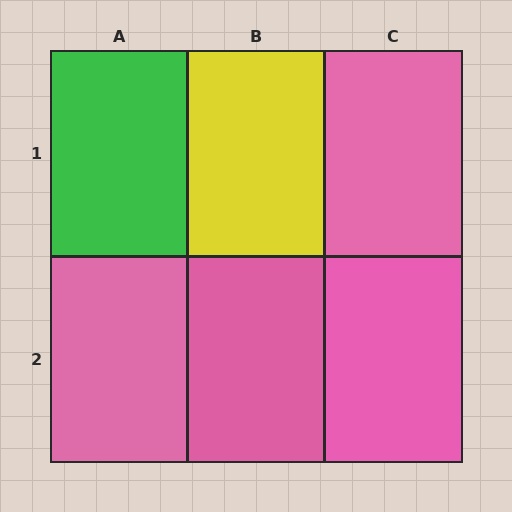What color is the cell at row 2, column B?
Pink.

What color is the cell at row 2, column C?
Pink.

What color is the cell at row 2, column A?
Pink.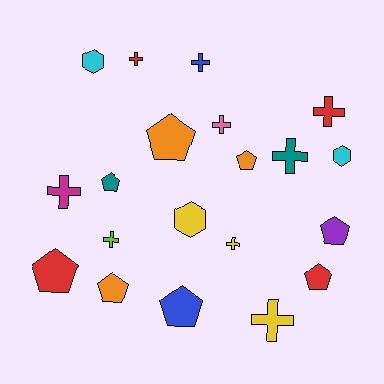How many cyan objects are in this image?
There are 2 cyan objects.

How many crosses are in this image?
There are 9 crosses.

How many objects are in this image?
There are 20 objects.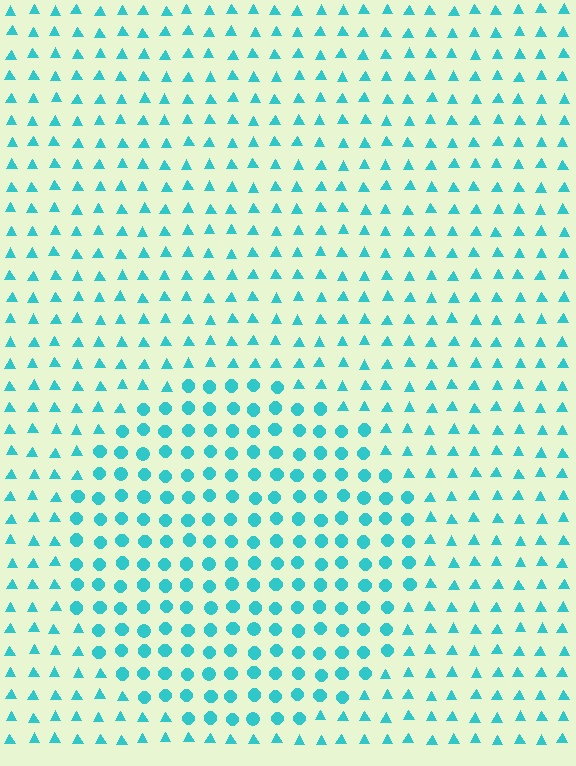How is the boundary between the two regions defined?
The boundary is defined by a change in element shape: circles inside vs. triangles outside. All elements share the same color and spacing.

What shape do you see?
I see a circle.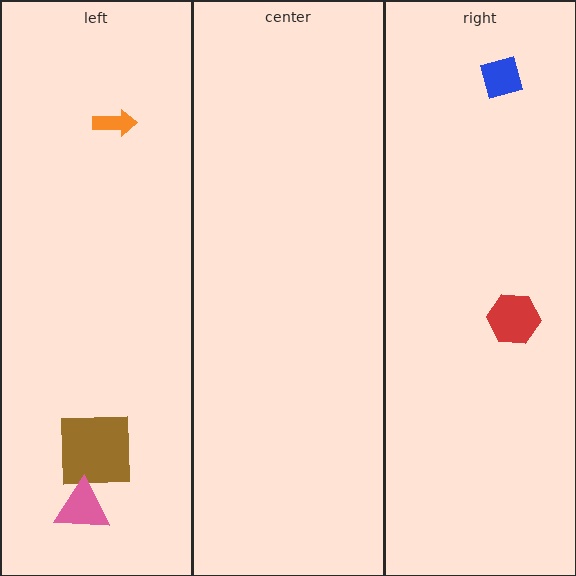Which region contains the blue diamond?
The right region.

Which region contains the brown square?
The left region.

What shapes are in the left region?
The brown square, the pink triangle, the orange arrow.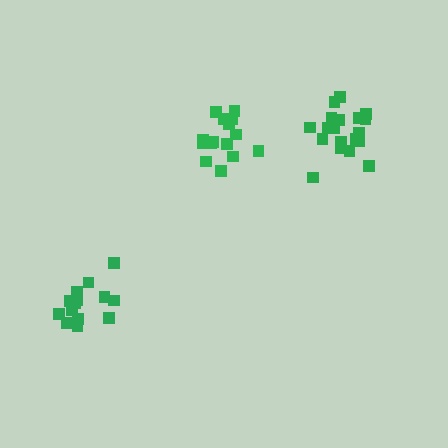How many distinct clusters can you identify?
There are 3 distinct clusters.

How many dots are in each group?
Group 1: 14 dots, Group 2: 19 dots, Group 3: 15 dots (48 total).